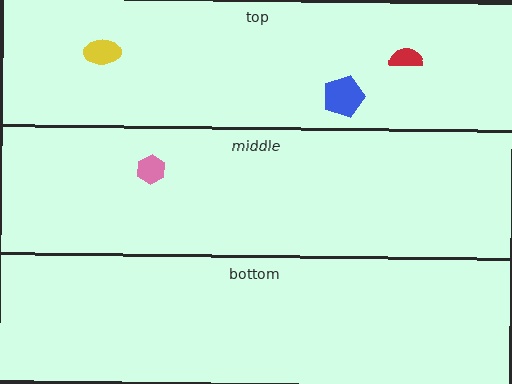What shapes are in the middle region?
The pink hexagon.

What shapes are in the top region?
The red semicircle, the yellow ellipse, the blue pentagon.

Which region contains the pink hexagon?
The middle region.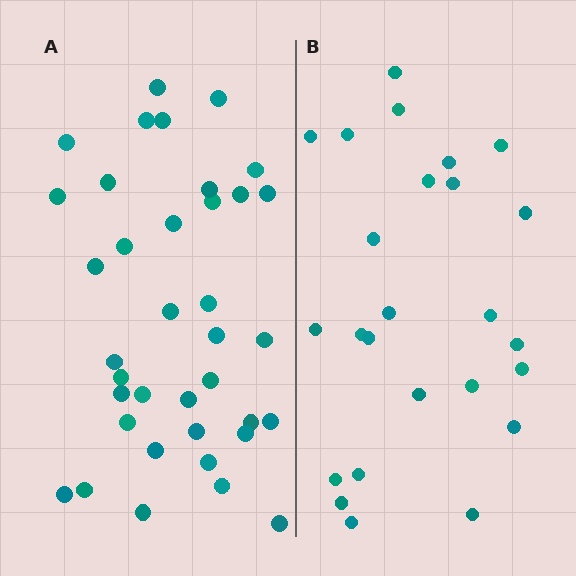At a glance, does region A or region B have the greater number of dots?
Region A (the left region) has more dots.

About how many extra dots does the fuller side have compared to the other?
Region A has roughly 12 or so more dots than region B.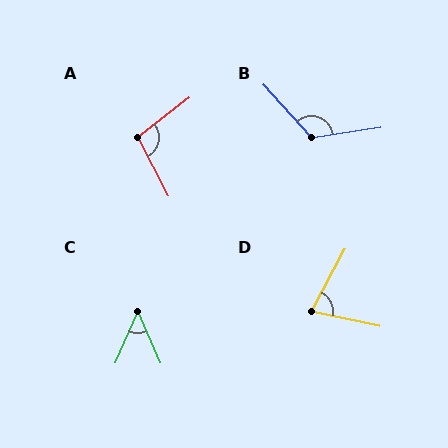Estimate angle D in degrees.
Approximately 74 degrees.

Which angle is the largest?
B, at approximately 124 degrees.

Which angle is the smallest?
C, at approximately 47 degrees.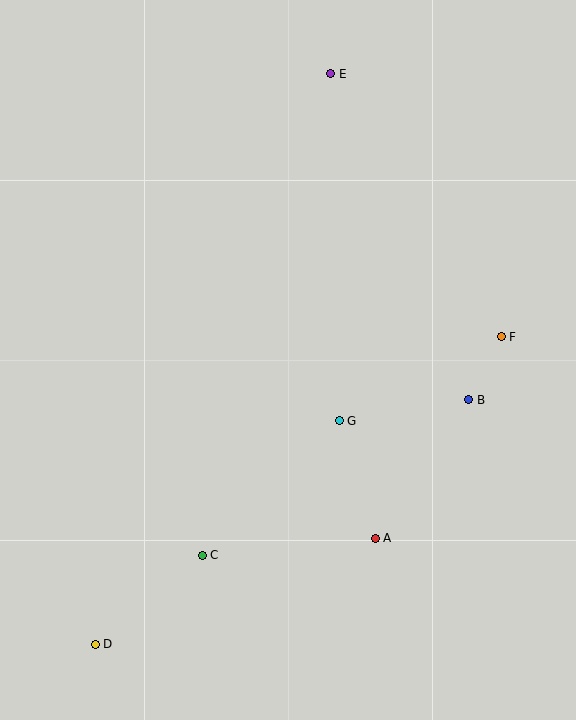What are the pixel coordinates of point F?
Point F is at (501, 337).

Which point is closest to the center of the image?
Point G at (339, 421) is closest to the center.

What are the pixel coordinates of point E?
Point E is at (331, 74).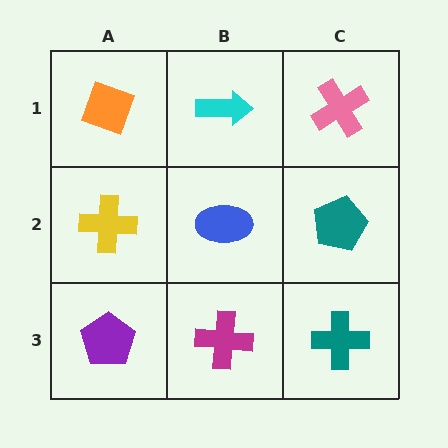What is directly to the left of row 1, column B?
An orange diamond.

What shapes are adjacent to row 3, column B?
A blue ellipse (row 2, column B), a purple pentagon (row 3, column A), a teal cross (row 3, column C).